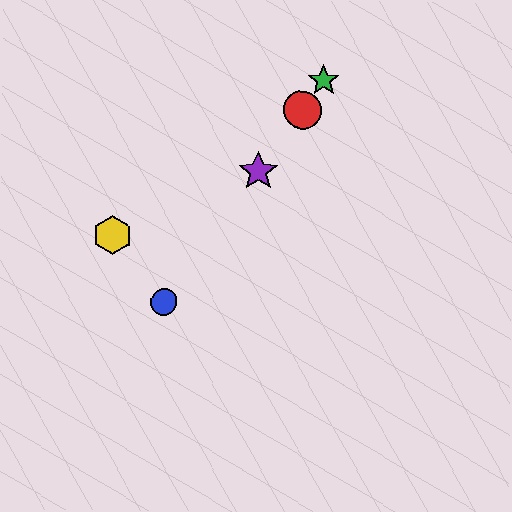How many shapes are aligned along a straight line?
4 shapes (the red circle, the blue circle, the green star, the purple star) are aligned along a straight line.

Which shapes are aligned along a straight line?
The red circle, the blue circle, the green star, the purple star are aligned along a straight line.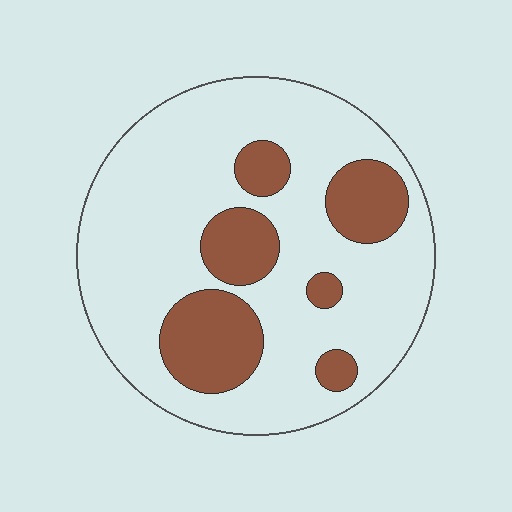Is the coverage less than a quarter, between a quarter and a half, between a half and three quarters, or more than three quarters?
Less than a quarter.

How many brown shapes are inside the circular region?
6.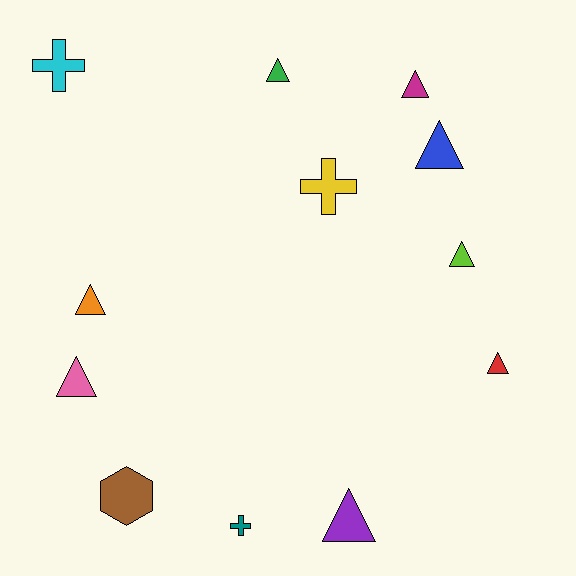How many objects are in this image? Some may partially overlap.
There are 12 objects.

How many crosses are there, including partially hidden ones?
There are 3 crosses.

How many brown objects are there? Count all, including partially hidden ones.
There is 1 brown object.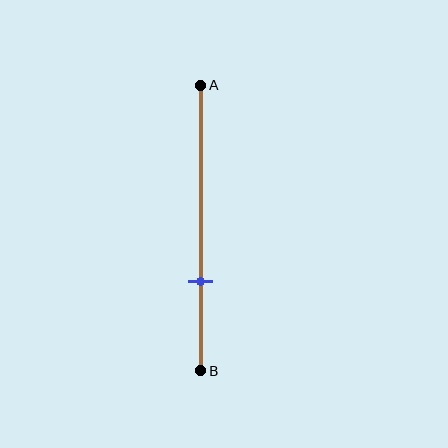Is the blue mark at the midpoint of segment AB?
No, the mark is at about 70% from A, not at the 50% midpoint.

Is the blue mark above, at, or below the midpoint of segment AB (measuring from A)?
The blue mark is below the midpoint of segment AB.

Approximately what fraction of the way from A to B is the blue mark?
The blue mark is approximately 70% of the way from A to B.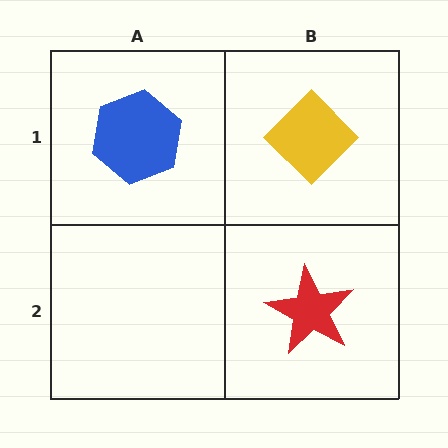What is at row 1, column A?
A blue hexagon.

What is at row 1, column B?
A yellow diamond.